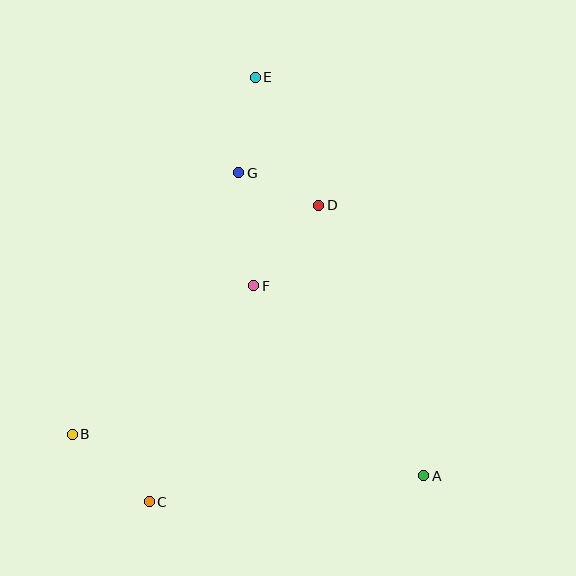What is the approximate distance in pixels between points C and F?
The distance between C and F is approximately 240 pixels.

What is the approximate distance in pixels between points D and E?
The distance between D and E is approximately 143 pixels.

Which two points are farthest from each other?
Points C and E are farthest from each other.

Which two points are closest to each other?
Points D and G are closest to each other.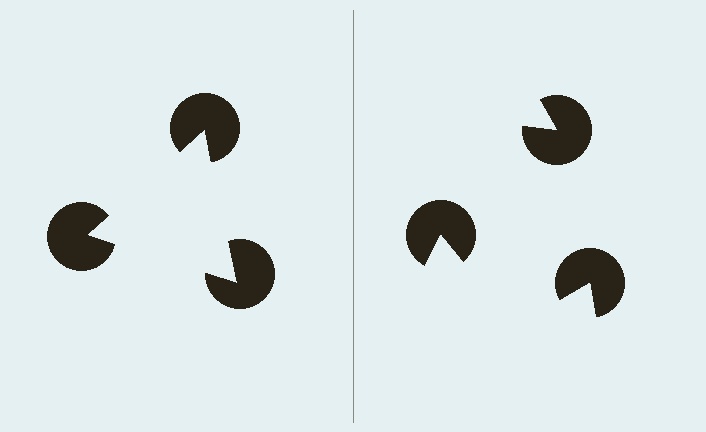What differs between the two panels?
The pac-man discs are positioned identically on both sides; only the wedge orientations differ. On the left they align to a triangle; on the right they are misaligned.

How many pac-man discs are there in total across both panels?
6 — 3 on each side.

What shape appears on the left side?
An illusory triangle.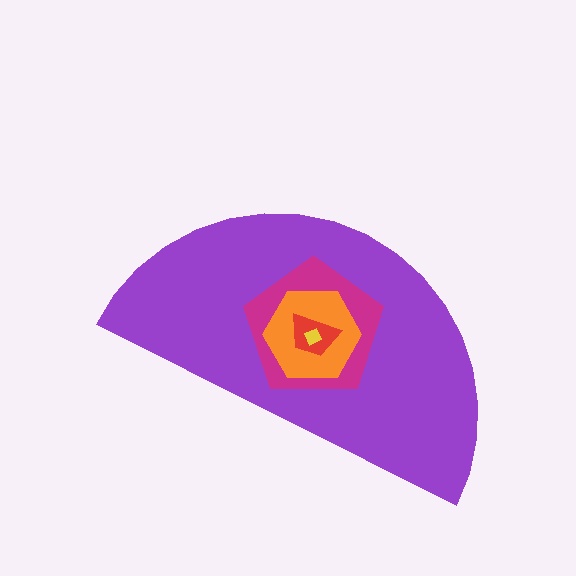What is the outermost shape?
The purple semicircle.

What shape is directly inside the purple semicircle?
The magenta pentagon.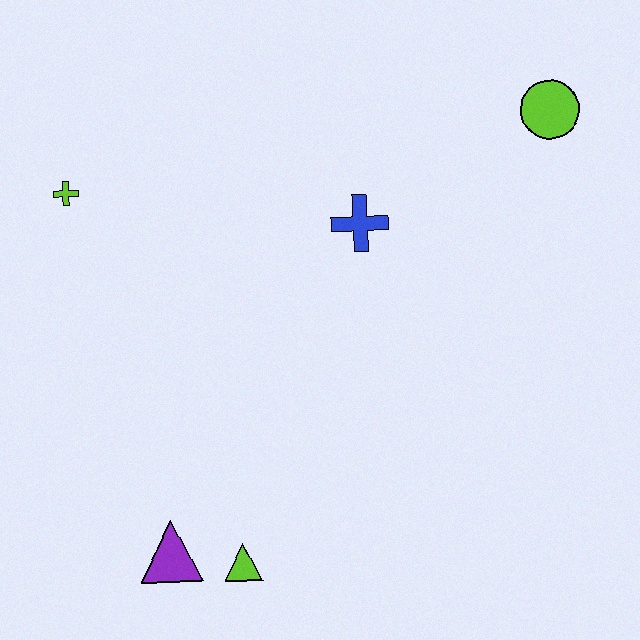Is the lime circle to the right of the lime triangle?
Yes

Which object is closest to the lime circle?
The blue cross is closest to the lime circle.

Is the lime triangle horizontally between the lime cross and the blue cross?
Yes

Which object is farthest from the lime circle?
The purple triangle is farthest from the lime circle.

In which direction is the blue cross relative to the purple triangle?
The blue cross is above the purple triangle.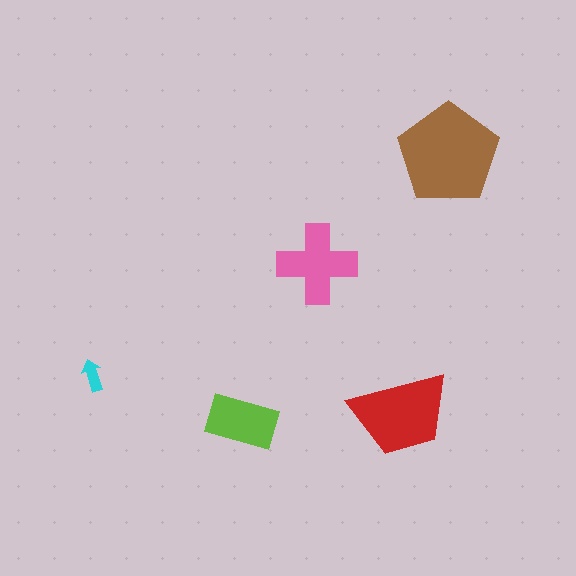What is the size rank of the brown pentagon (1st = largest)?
1st.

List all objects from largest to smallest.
The brown pentagon, the red trapezoid, the pink cross, the lime rectangle, the cyan arrow.